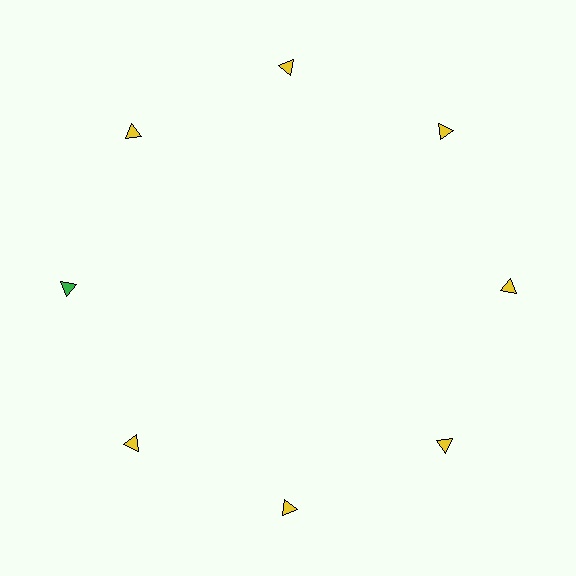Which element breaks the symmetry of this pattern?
The green triangle at roughly the 9 o'clock position breaks the symmetry. All other shapes are yellow triangles.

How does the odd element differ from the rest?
It has a different color: green instead of yellow.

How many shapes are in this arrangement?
There are 8 shapes arranged in a ring pattern.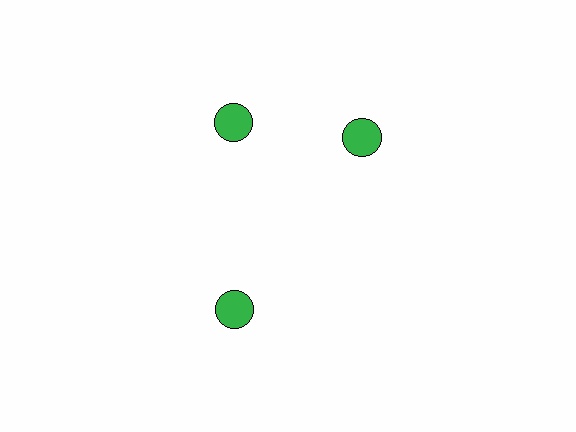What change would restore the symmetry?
The symmetry would be restored by rotating it back into even spacing with its neighbors so that all 3 circles sit at equal angles and equal distance from the center.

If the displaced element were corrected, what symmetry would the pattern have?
It would have 3-fold rotational symmetry — the pattern would map onto itself every 120 degrees.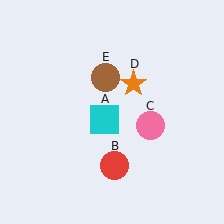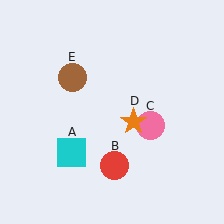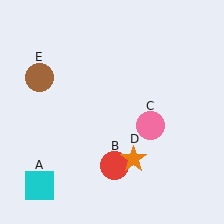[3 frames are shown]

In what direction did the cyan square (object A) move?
The cyan square (object A) moved down and to the left.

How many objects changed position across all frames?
3 objects changed position: cyan square (object A), orange star (object D), brown circle (object E).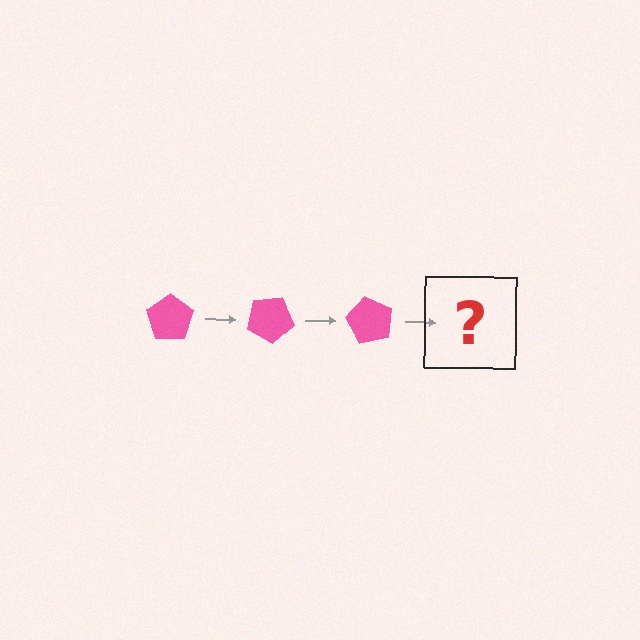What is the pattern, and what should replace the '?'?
The pattern is that the pentagon rotates 30 degrees each step. The '?' should be a pink pentagon rotated 90 degrees.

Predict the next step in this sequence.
The next step is a pink pentagon rotated 90 degrees.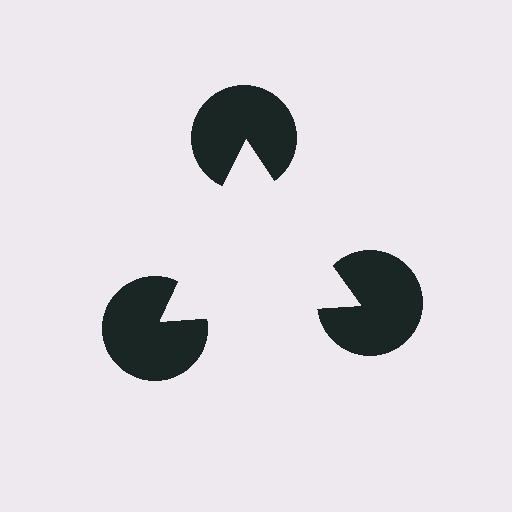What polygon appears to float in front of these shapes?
An illusory triangle — its edges are inferred from the aligned wedge cuts in the pac-man discs, not physically drawn.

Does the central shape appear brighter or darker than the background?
It typically appears slightly brighter than the background, even though no actual brightness change is drawn.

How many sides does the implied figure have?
3 sides.